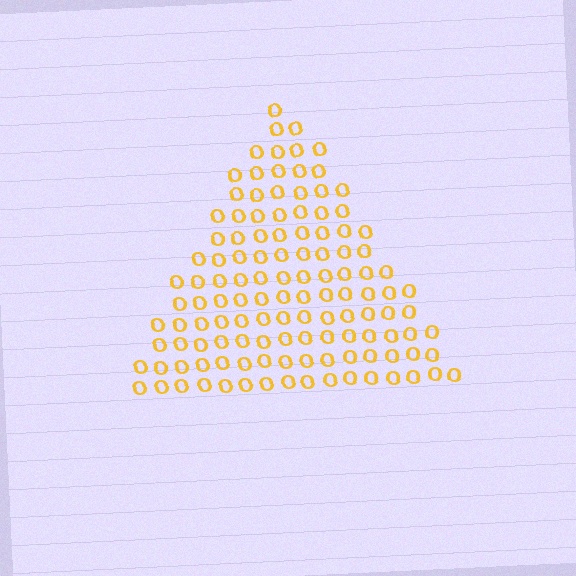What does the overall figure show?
The overall figure shows a triangle.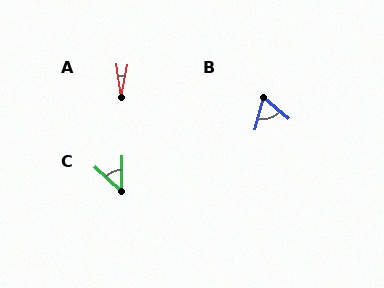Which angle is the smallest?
A, at approximately 20 degrees.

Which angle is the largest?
B, at approximately 64 degrees.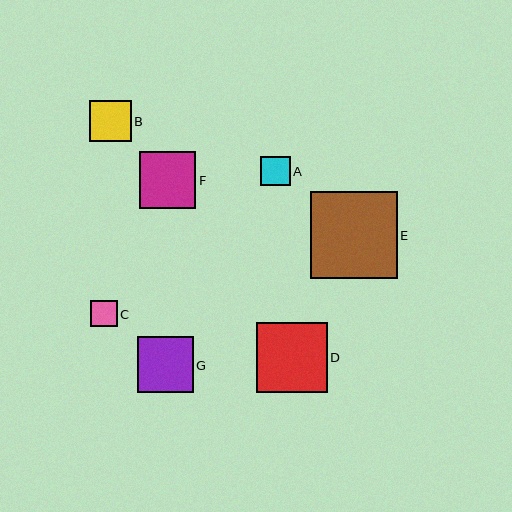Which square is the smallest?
Square C is the smallest with a size of approximately 26 pixels.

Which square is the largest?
Square E is the largest with a size of approximately 87 pixels.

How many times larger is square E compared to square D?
Square E is approximately 1.2 times the size of square D.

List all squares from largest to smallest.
From largest to smallest: E, D, F, G, B, A, C.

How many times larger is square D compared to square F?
Square D is approximately 1.2 times the size of square F.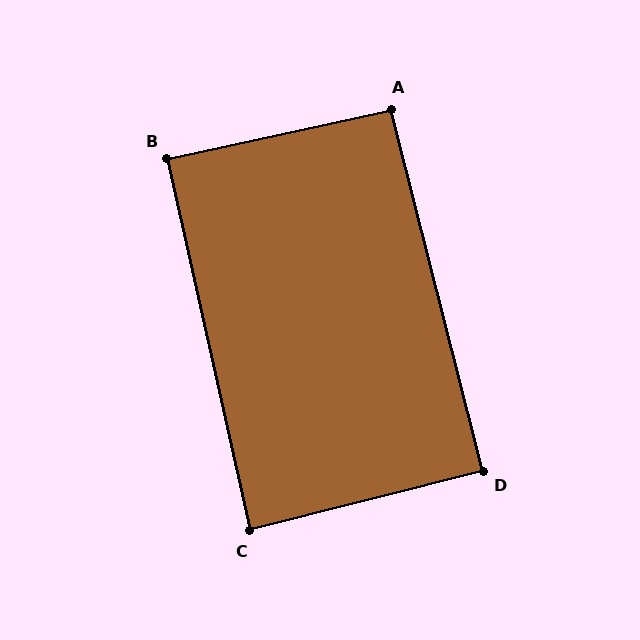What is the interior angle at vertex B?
Approximately 90 degrees (approximately right).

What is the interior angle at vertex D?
Approximately 90 degrees (approximately right).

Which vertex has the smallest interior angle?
C, at approximately 88 degrees.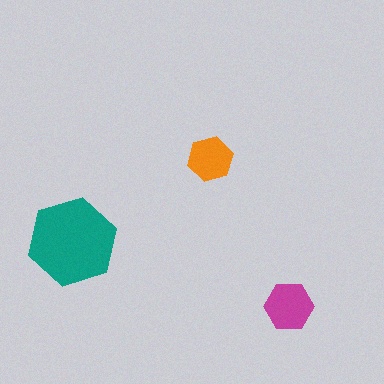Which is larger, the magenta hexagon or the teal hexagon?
The teal one.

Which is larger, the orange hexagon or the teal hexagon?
The teal one.